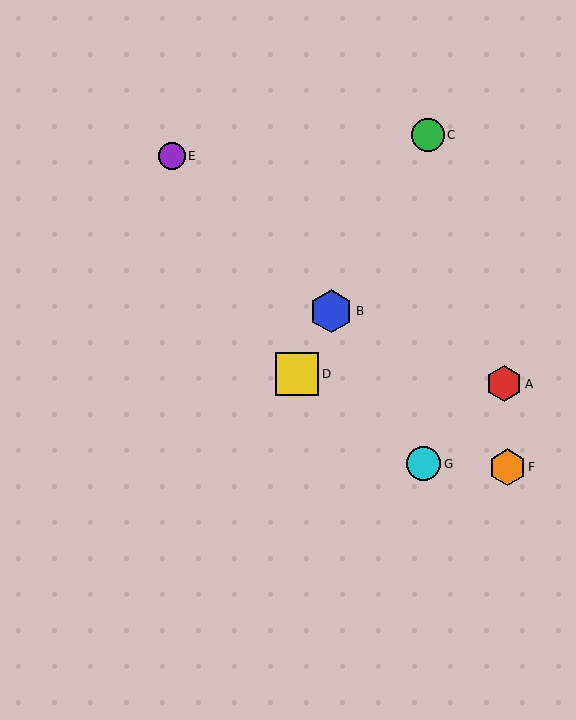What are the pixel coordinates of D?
Object D is at (297, 374).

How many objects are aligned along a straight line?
3 objects (B, C, D) are aligned along a straight line.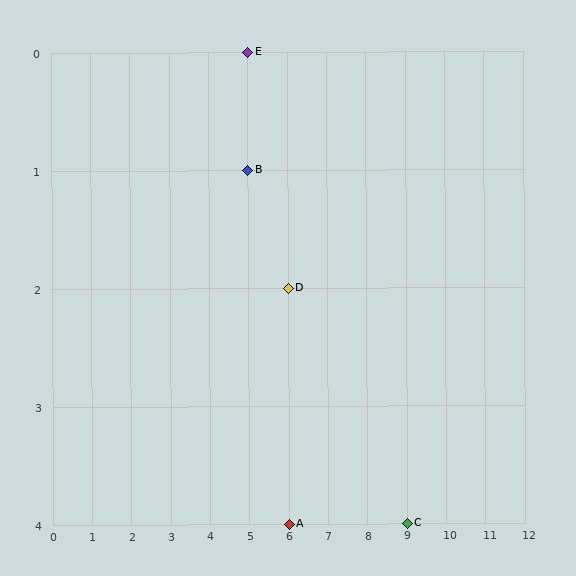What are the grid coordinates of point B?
Point B is at grid coordinates (5, 1).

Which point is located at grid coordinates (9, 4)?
Point C is at (9, 4).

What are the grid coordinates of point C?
Point C is at grid coordinates (9, 4).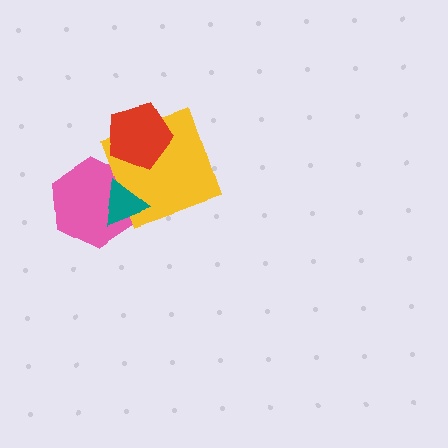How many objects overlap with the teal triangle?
2 objects overlap with the teal triangle.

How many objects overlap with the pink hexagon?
2 objects overlap with the pink hexagon.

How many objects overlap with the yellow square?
3 objects overlap with the yellow square.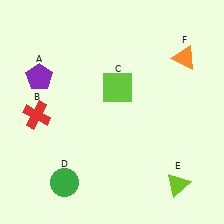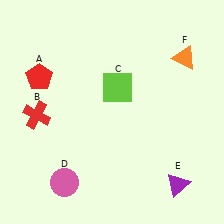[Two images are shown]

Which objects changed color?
A changed from purple to red. D changed from green to pink. E changed from lime to purple.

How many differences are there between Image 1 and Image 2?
There are 3 differences between the two images.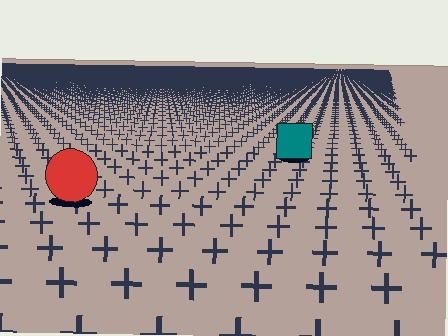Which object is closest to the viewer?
The red circle is closest. The texture marks near it are larger and more spread out.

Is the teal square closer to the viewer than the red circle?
No. The red circle is closer — you can tell from the texture gradient: the ground texture is coarser near it.